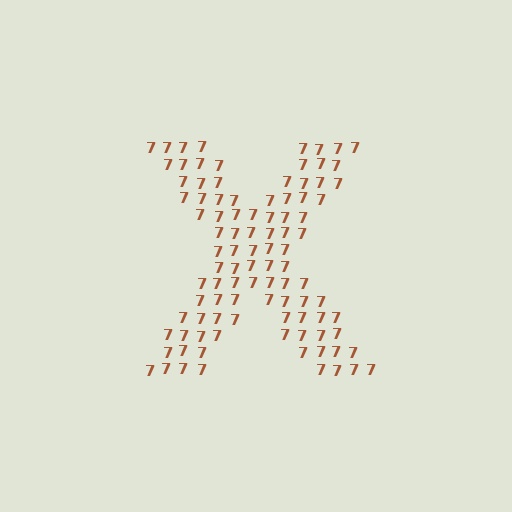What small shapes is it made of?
It is made of small digit 7's.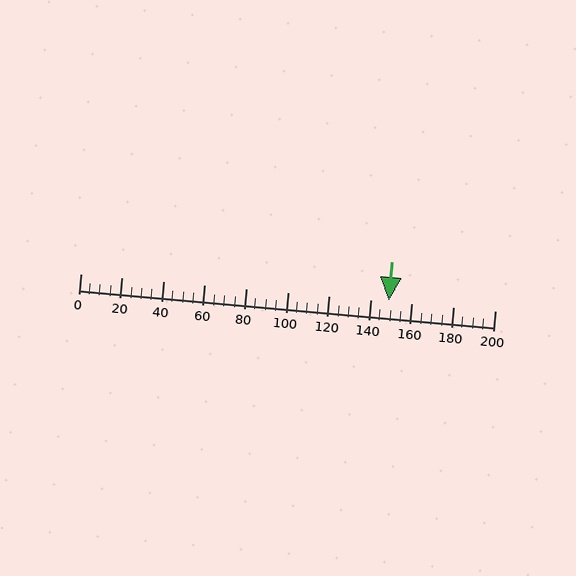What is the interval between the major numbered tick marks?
The major tick marks are spaced 20 units apart.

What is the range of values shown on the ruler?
The ruler shows values from 0 to 200.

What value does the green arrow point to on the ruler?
The green arrow points to approximately 149.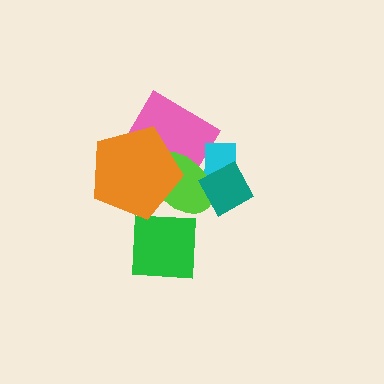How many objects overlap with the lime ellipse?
4 objects overlap with the lime ellipse.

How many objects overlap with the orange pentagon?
2 objects overlap with the orange pentagon.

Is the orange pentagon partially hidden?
No, no other shape covers it.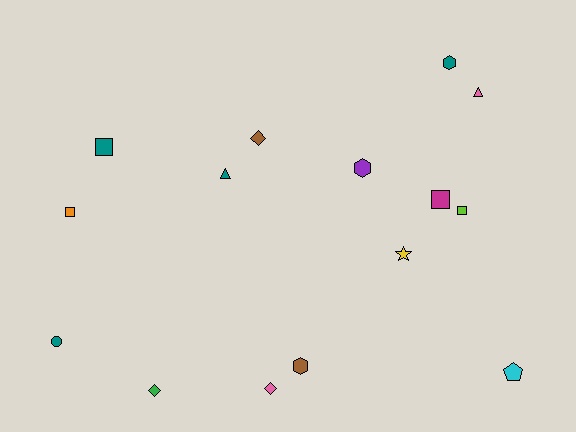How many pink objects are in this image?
There are 2 pink objects.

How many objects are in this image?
There are 15 objects.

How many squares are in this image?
There are 4 squares.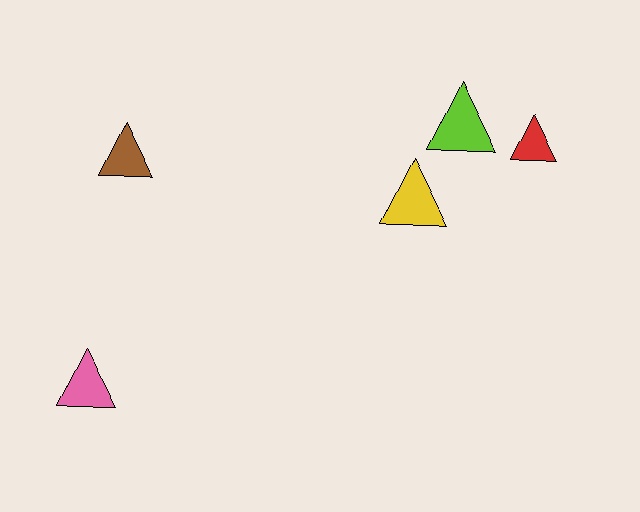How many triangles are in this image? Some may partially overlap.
There are 5 triangles.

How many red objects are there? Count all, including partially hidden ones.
There is 1 red object.